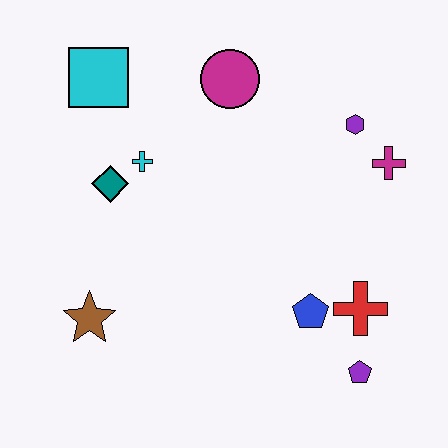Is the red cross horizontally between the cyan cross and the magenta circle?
No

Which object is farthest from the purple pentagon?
The cyan square is farthest from the purple pentagon.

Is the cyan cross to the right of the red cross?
No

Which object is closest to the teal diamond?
The cyan cross is closest to the teal diamond.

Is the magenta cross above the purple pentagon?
Yes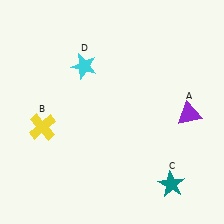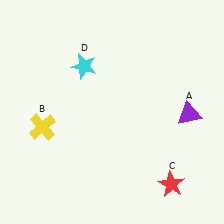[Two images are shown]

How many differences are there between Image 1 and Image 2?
There is 1 difference between the two images.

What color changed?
The star (C) changed from teal in Image 1 to red in Image 2.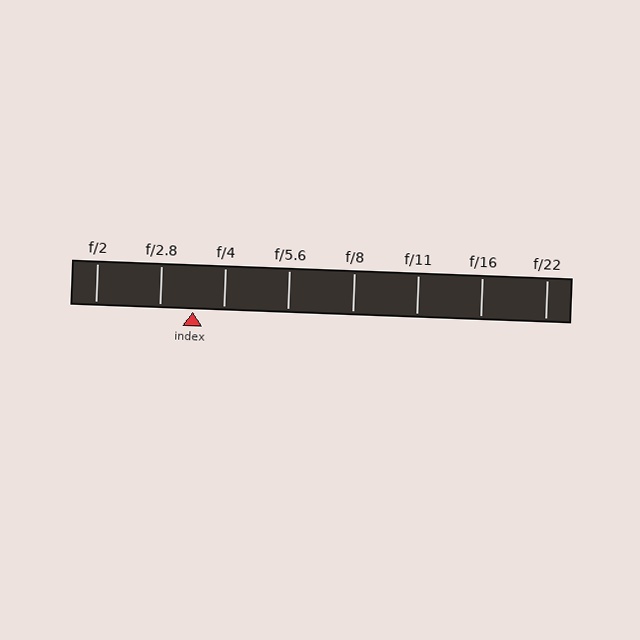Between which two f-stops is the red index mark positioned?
The index mark is between f/2.8 and f/4.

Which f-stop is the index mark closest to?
The index mark is closest to f/4.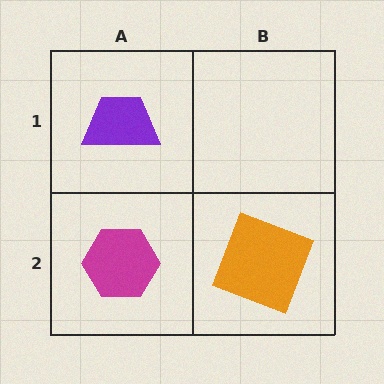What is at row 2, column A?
A magenta hexagon.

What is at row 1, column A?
A purple trapezoid.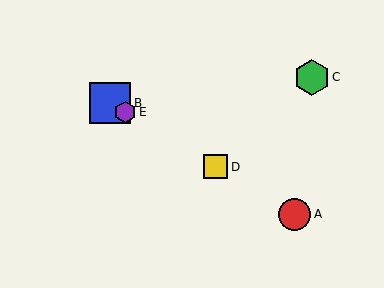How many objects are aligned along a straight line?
4 objects (A, B, D, E) are aligned along a straight line.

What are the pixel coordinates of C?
Object C is at (312, 77).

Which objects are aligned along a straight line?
Objects A, B, D, E are aligned along a straight line.